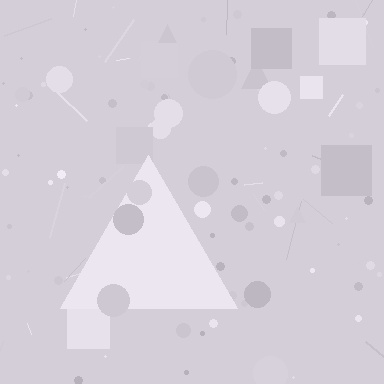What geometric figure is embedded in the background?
A triangle is embedded in the background.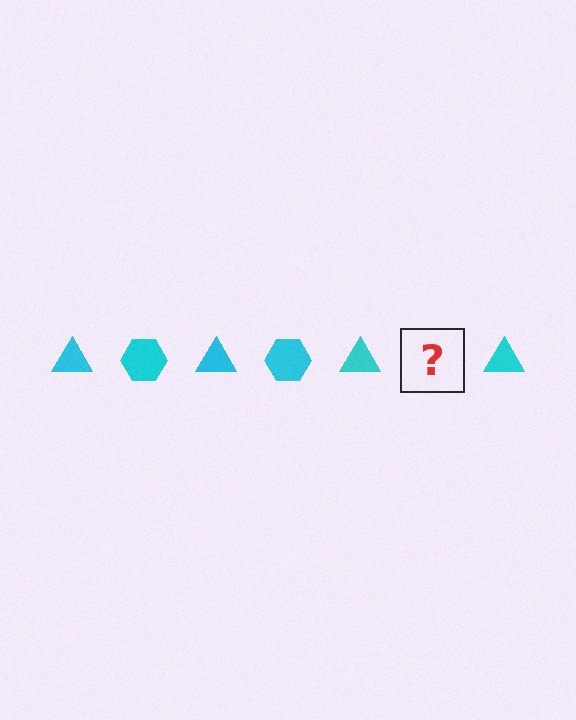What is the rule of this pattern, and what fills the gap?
The rule is that the pattern cycles through triangle, hexagon shapes in cyan. The gap should be filled with a cyan hexagon.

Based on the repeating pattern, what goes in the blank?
The blank should be a cyan hexagon.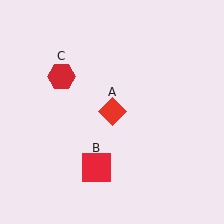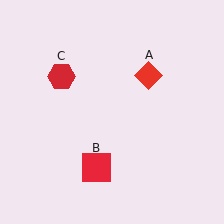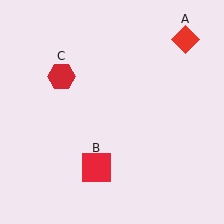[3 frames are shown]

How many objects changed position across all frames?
1 object changed position: red diamond (object A).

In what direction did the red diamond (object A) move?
The red diamond (object A) moved up and to the right.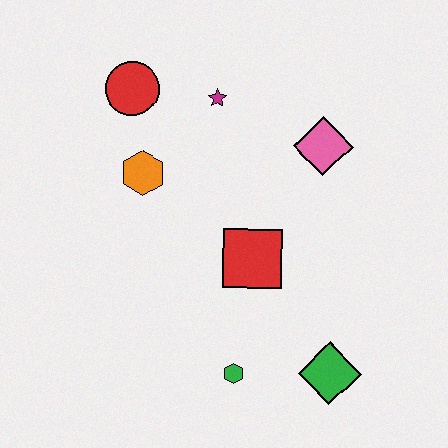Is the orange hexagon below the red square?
No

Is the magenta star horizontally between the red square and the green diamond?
No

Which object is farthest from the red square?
The red circle is farthest from the red square.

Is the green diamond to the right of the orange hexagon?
Yes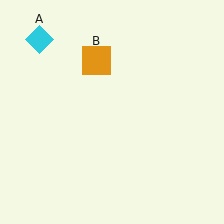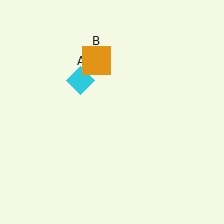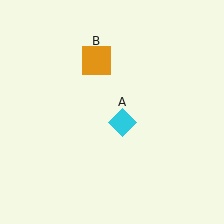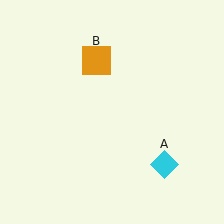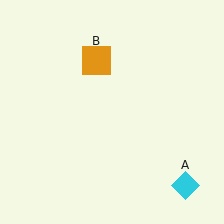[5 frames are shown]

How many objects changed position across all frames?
1 object changed position: cyan diamond (object A).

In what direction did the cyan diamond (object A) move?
The cyan diamond (object A) moved down and to the right.